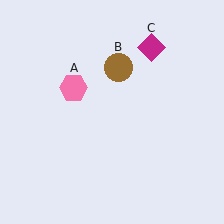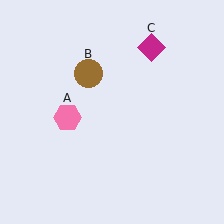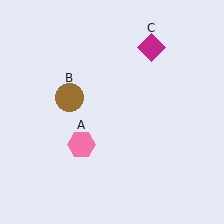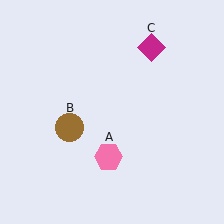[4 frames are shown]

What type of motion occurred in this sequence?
The pink hexagon (object A), brown circle (object B) rotated counterclockwise around the center of the scene.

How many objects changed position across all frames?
2 objects changed position: pink hexagon (object A), brown circle (object B).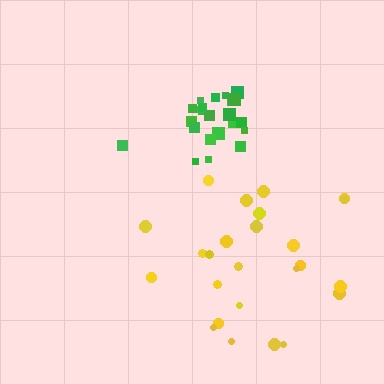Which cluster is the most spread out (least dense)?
Yellow.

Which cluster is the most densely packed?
Green.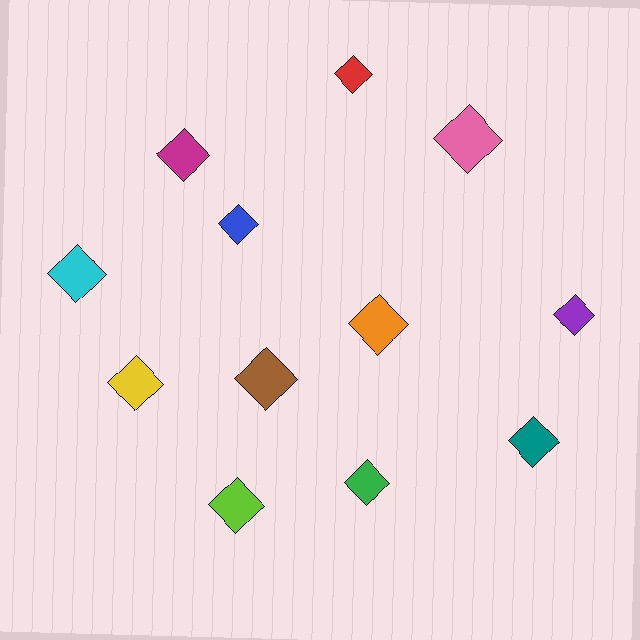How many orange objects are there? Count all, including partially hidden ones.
There is 1 orange object.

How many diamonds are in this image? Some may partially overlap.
There are 12 diamonds.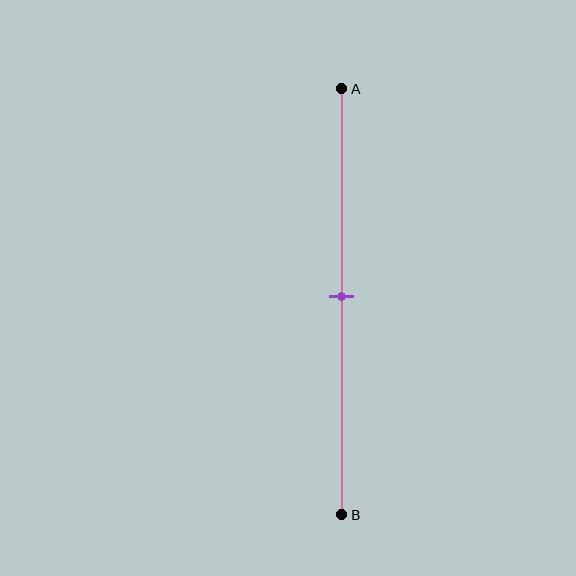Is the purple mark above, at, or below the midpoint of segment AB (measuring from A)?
The purple mark is approximately at the midpoint of segment AB.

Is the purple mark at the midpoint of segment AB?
Yes, the mark is approximately at the midpoint.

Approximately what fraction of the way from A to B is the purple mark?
The purple mark is approximately 50% of the way from A to B.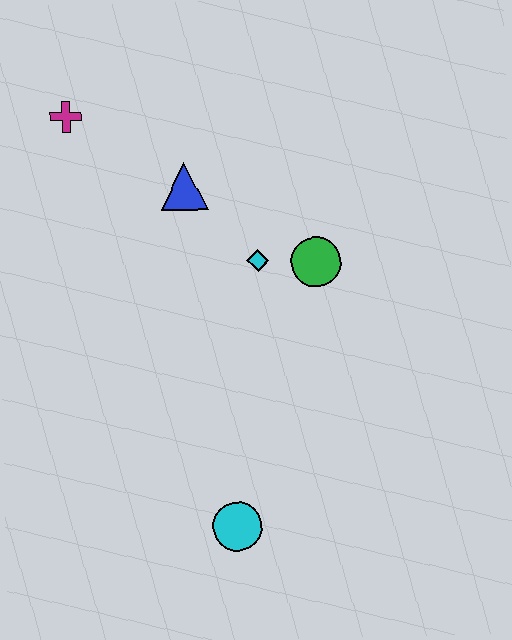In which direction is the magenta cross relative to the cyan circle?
The magenta cross is above the cyan circle.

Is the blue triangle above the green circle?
Yes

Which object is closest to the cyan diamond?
The green circle is closest to the cyan diamond.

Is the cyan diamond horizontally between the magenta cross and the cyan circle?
No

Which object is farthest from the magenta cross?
The cyan circle is farthest from the magenta cross.